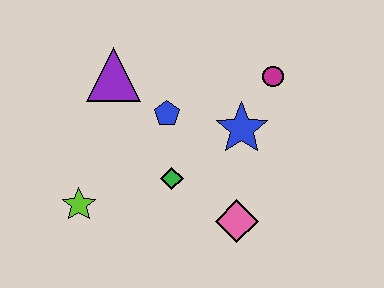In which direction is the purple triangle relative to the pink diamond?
The purple triangle is above the pink diamond.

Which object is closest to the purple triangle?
The blue pentagon is closest to the purple triangle.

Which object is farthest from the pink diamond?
The purple triangle is farthest from the pink diamond.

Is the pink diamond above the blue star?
No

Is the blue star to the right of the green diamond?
Yes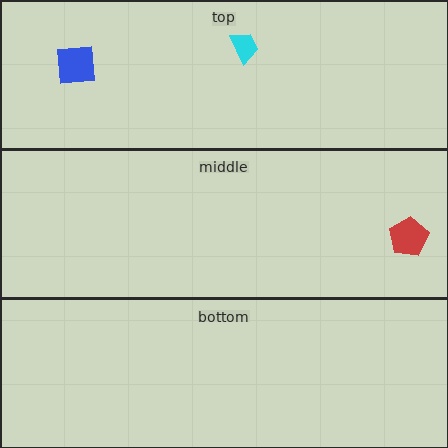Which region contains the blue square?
The top region.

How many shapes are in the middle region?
1.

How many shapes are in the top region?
2.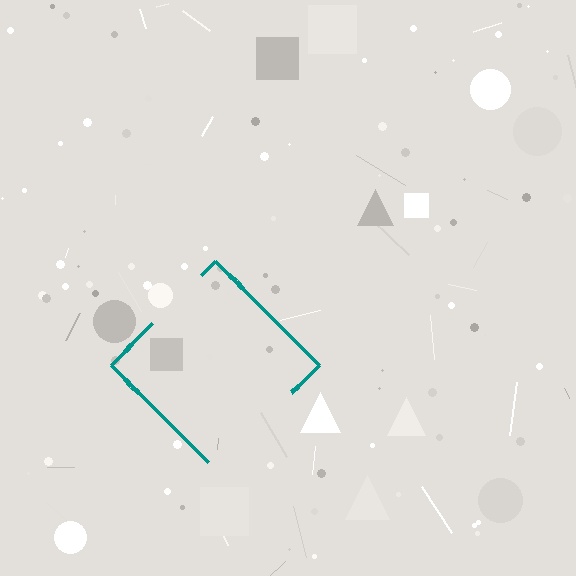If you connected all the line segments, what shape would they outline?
They would outline a diamond.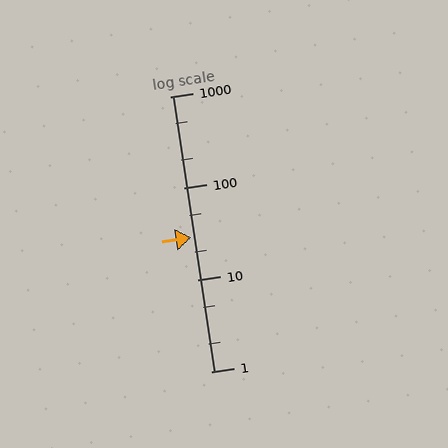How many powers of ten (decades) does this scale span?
The scale spans 3 decades, from 1 to 1000.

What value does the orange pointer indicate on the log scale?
The pointer indicates approximately 29.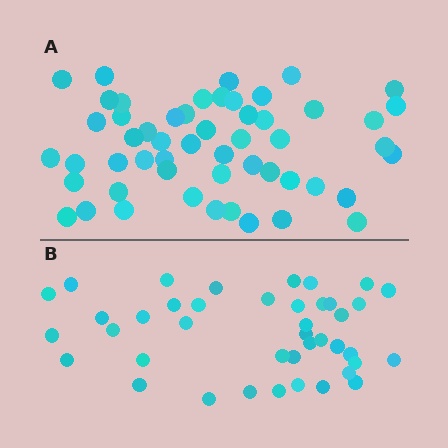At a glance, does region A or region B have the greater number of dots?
Region A (the top region) has more dots.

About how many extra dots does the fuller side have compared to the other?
Region A has roughly 12 or so more dots than region B.